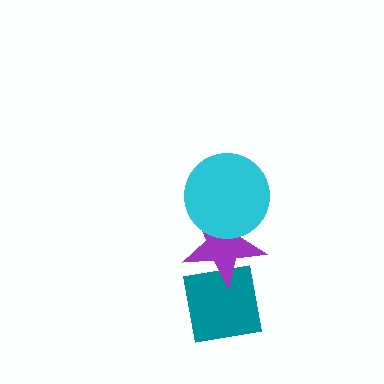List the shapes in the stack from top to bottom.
From top to bottom: the cyan circle, the purple star, the teal square.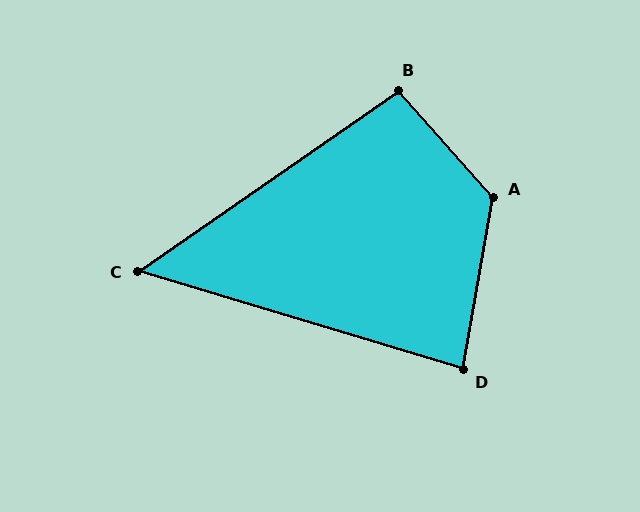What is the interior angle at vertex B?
Approximately 97 degrees (obtuse).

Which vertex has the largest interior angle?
A, at approximately 128 degrees.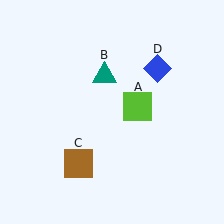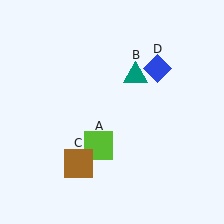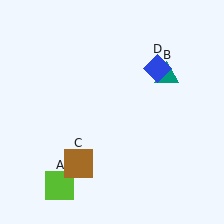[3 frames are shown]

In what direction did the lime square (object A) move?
The lime square (object A) moved down and to the left.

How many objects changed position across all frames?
2 objects changed position: lime square (object A), teal triangle (object B).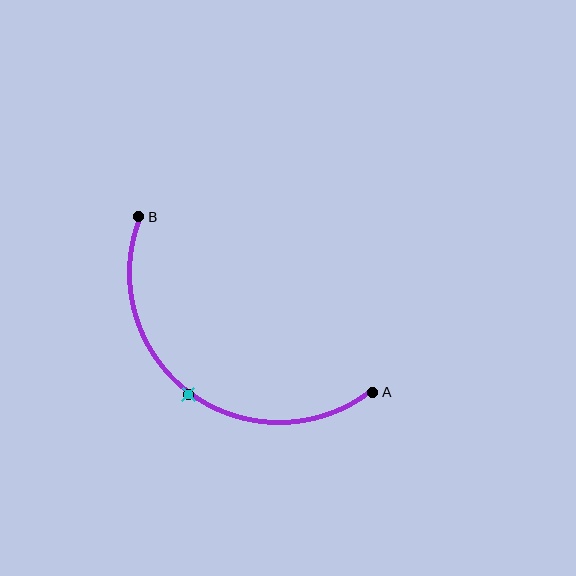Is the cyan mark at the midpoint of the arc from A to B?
Yes. The cyan mark lies on the arc at equal arc-length from both A and B — it is the arc midpoint.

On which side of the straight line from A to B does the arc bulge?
The arc bulges below and to the left of the straight line connecting A and B.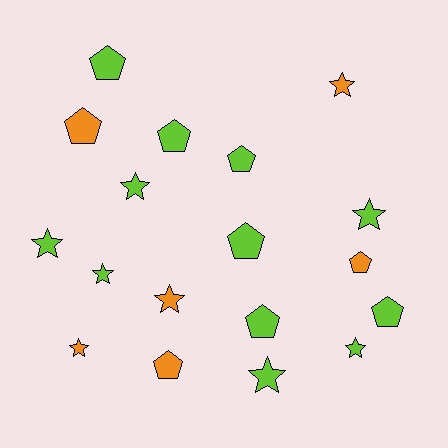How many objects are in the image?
There are 18 objects.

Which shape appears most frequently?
Star, with 9 objects.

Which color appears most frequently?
Lime, with 12 objects.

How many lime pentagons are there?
There are 6 lime pentagons.